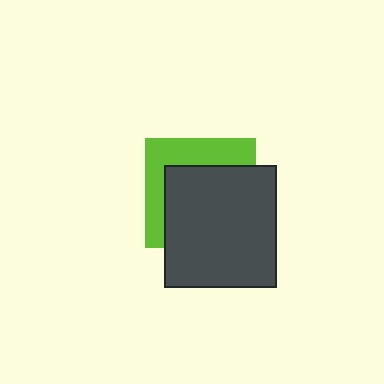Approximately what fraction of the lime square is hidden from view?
Roughly 62% of the lime square is hidden behind the dark gray rectangle.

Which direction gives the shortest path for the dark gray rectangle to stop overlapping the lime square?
Moving toward the lower-right gives the shortest separation.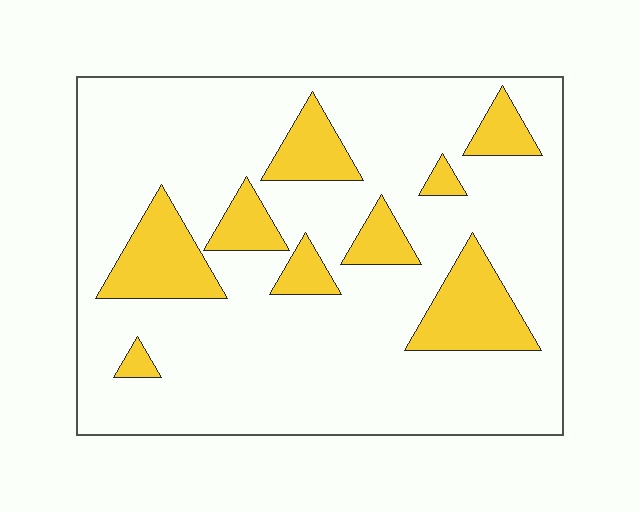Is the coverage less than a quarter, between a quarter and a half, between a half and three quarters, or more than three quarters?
Less than a quarter.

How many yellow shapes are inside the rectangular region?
9.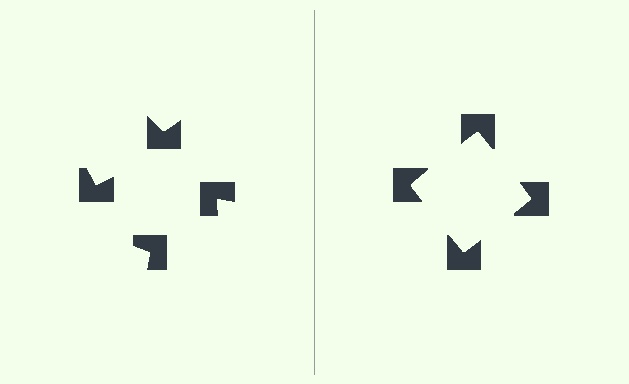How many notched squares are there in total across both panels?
8 — 4 on each side.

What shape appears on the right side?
An illusory square.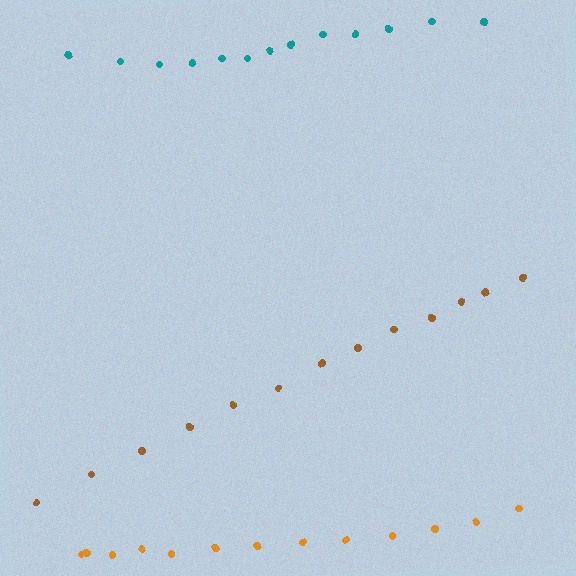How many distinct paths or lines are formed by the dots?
There are 3 distinct paths.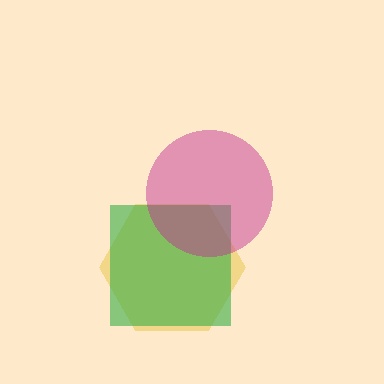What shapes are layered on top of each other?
The layered shapes are: a yellow hexagon, a green square, a magenta circle.